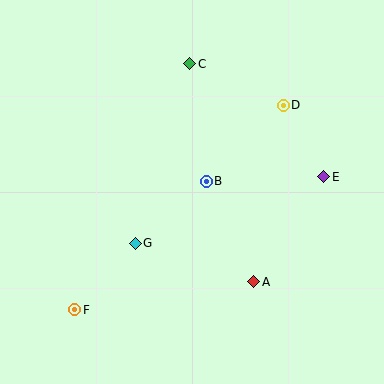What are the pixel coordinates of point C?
Point C is at (190, 64).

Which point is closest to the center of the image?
Point B at (206, 181) is closest to the center.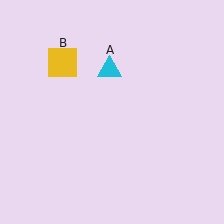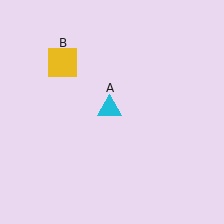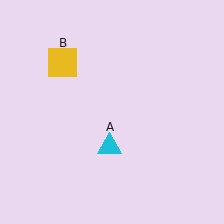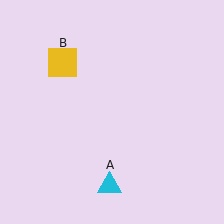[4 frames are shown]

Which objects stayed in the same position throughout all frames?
Yellow square (object B) remained stationary.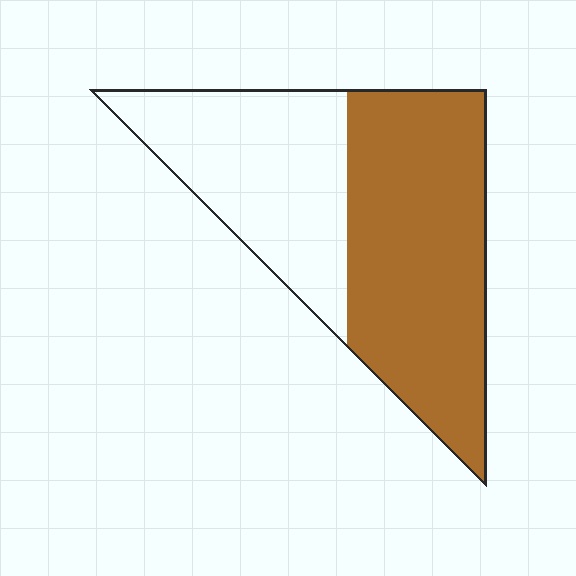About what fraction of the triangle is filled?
About three fifths (3/5).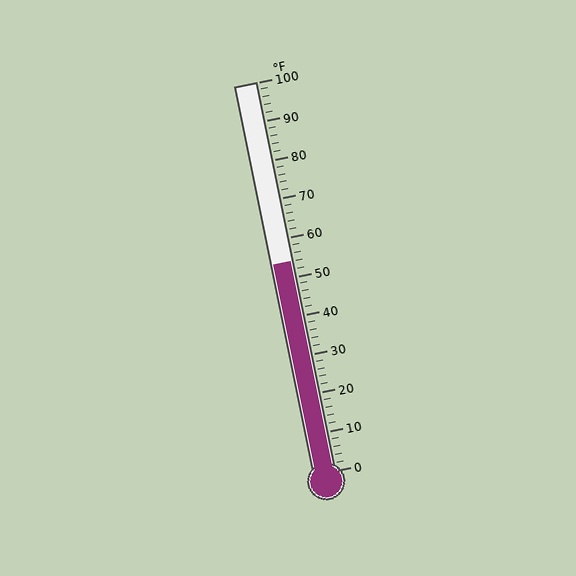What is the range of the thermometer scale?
The thermometer scale ranges from 0°F to 100°F.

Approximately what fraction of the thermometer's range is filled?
The thermometer is filled to approximately 55% of its range.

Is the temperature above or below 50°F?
The temperature is above 50°F.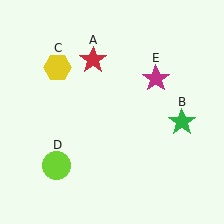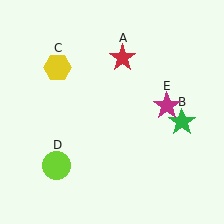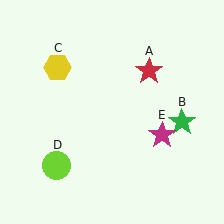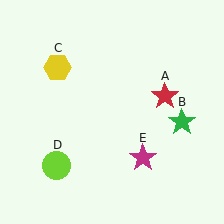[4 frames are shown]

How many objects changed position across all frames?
2 objects changed position: red star (object A), magenta star (object E).